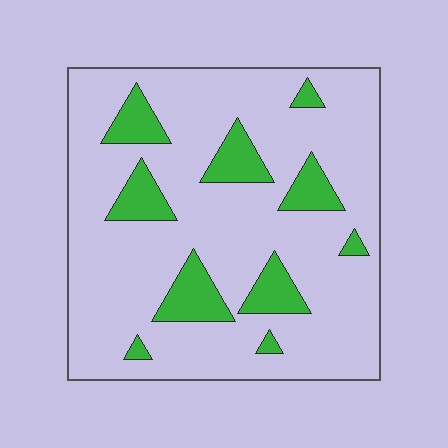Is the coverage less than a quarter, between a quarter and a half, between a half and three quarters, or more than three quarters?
Less than a quarter.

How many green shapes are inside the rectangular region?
10.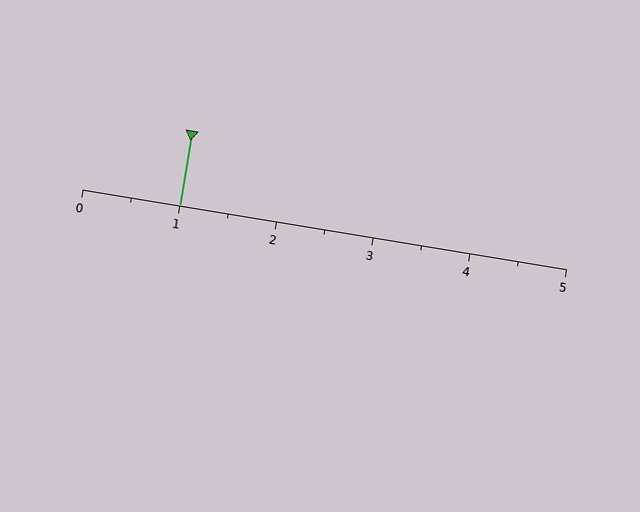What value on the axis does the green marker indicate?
The marker indicates approximately 1.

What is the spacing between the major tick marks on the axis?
The major ticks are spaced 1 apart.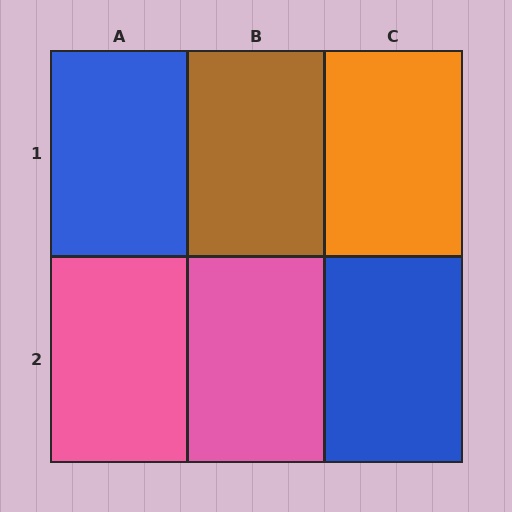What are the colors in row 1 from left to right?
Blue, brown, orange.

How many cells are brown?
1 cell is brown.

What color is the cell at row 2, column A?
Pink.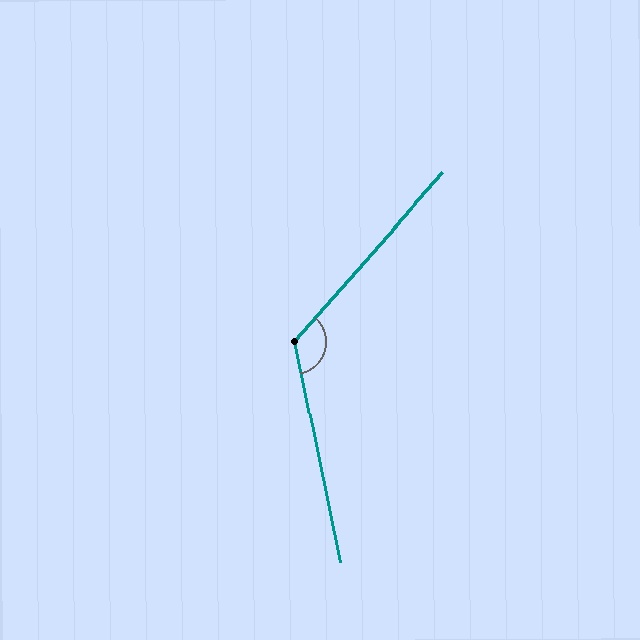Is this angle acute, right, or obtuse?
It is obtuse.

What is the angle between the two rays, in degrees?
Approximately 127 degrees.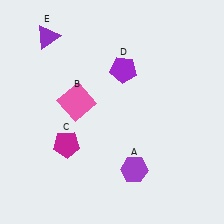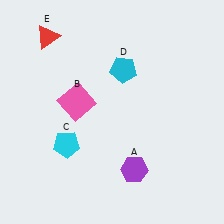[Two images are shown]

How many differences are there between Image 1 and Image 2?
There are 3 differences between the two images.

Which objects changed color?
C changed from magenta to cyan. D changed from purple to cyan. E changed from purple to red.